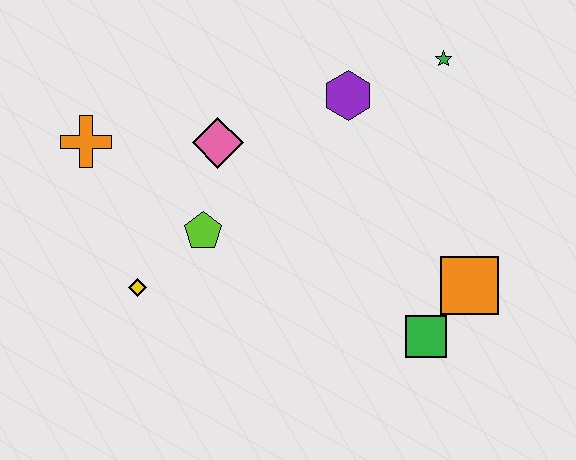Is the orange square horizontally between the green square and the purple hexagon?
No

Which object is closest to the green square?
The orange square is closest to the green square.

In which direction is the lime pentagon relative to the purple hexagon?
The lime pentagon is to the left of the purple hexagon.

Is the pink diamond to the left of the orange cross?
No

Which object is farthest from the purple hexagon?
The yellow diamond is farthest from the purple hexagon.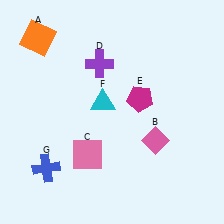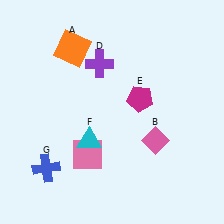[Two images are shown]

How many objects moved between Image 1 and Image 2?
2 objects moved between the two images.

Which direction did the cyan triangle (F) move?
The cyan triangle (F) moved down.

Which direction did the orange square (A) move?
The orange square (A) moved right.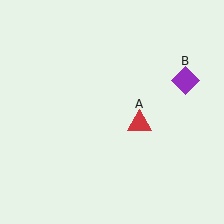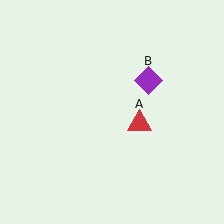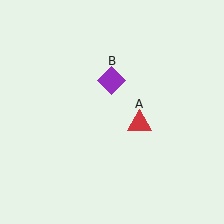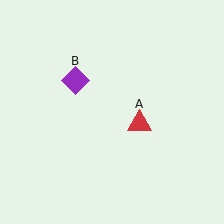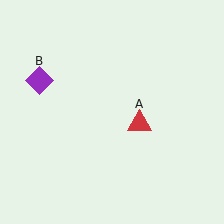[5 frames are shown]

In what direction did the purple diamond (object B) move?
The purple diamond (object B) moved left.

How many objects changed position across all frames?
1 object changed position: purple diamond (object B).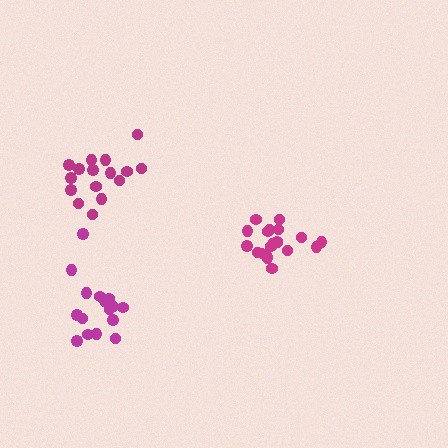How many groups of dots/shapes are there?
There are 3 groups.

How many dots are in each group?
Group 1: 16 dots, Group 2: 20 dots, Group 3: 16 dots (52 total).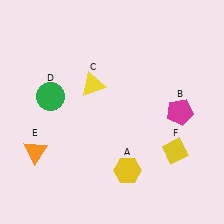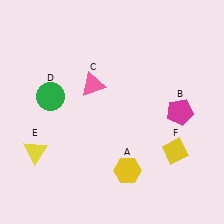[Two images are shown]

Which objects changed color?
C changed from yellow to pink. E changed from orange to yellow.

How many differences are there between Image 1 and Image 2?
There are 2 differences between the two images.